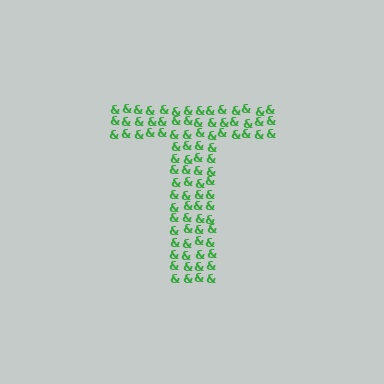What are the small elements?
The small elements are ampersands.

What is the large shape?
The large shape is the letter T.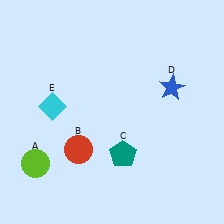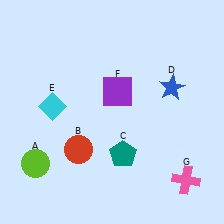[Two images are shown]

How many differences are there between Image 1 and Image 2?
There are 2 differences between the two images.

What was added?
A purple square (F), a pink cross (G) were added in Image 2.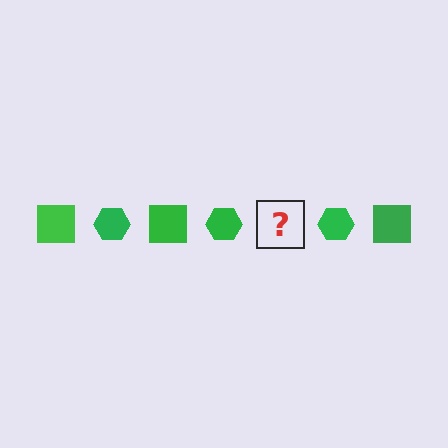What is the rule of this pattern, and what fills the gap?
The rule is that the pattern cycles through square, hexagon shapes in green. The gap should be filled with a green square.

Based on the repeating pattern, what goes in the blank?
The blank should be a green square.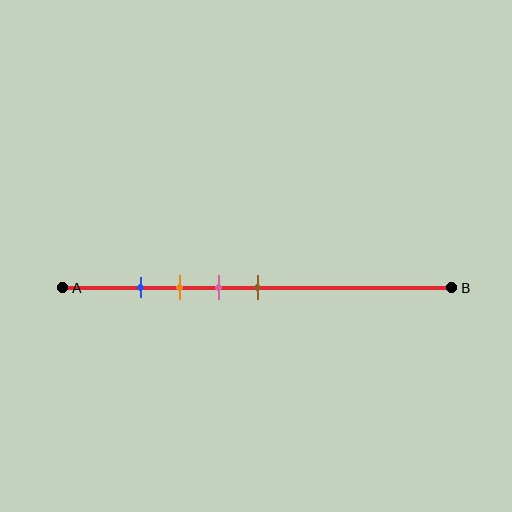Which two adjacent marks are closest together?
The blue and orange marks are the closest adjacent pair.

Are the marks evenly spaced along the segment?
Yes, the marks are approximately evenly spaced.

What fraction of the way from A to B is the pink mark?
The pink mark is approximately 40% (0.4) of the way from A to B.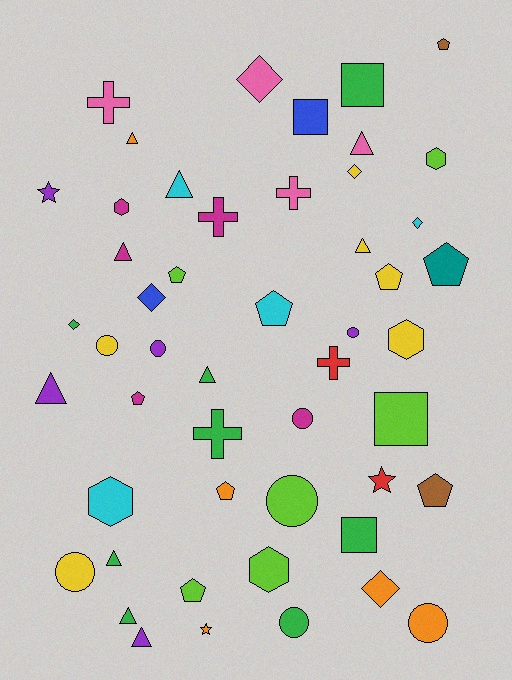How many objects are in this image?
There are 50 objects.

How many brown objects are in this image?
There are 2 brown objects.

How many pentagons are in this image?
There are 9 pentagons.